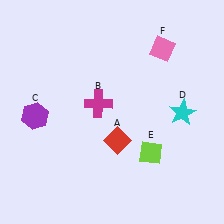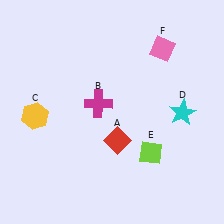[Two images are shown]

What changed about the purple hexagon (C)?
In Image 1, C is purple. In Image 2, it changed to yellow.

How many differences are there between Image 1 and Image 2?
There is 1 difference between the two images.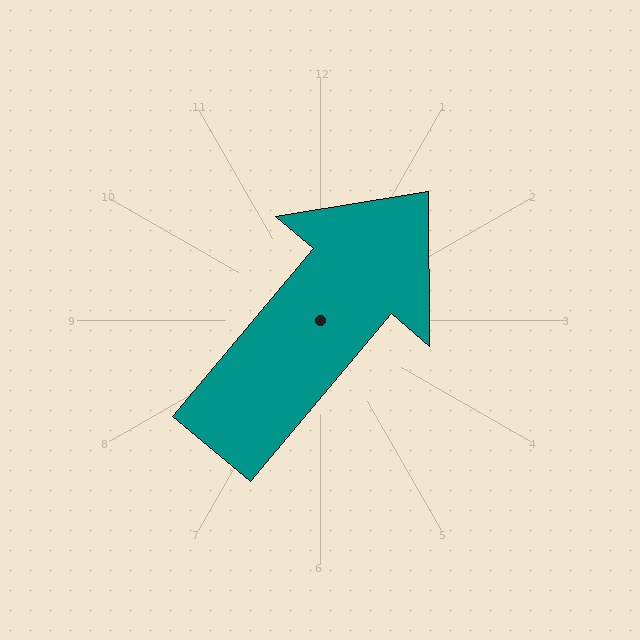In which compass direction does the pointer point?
Northeast.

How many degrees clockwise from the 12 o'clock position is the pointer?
Approximately 40 degrees.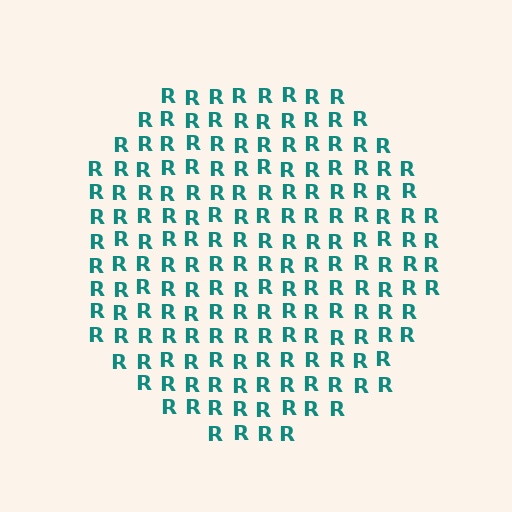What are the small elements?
The small elements are letter R's.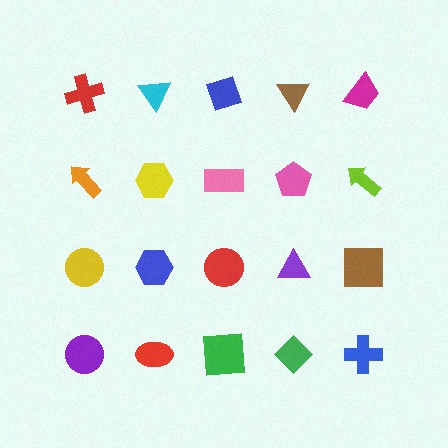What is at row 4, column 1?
A purple circle.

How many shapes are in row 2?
5 shapes.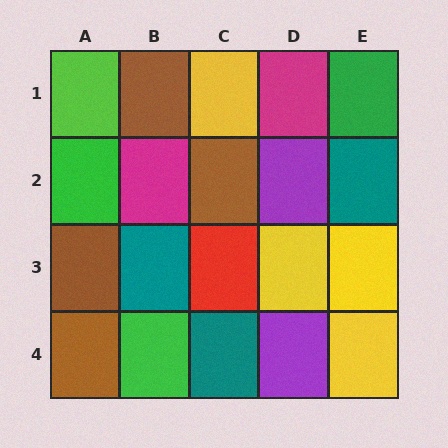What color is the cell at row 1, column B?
Brown.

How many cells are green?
3 cells are green.